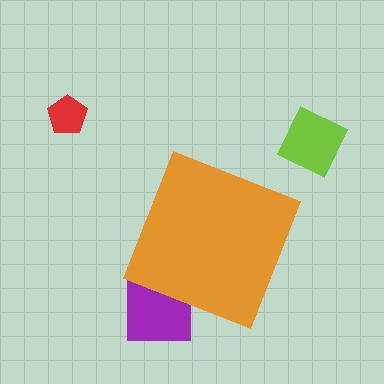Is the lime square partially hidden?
No, the lime square is fully visible.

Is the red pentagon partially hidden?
No, the red pentagon is fully visible.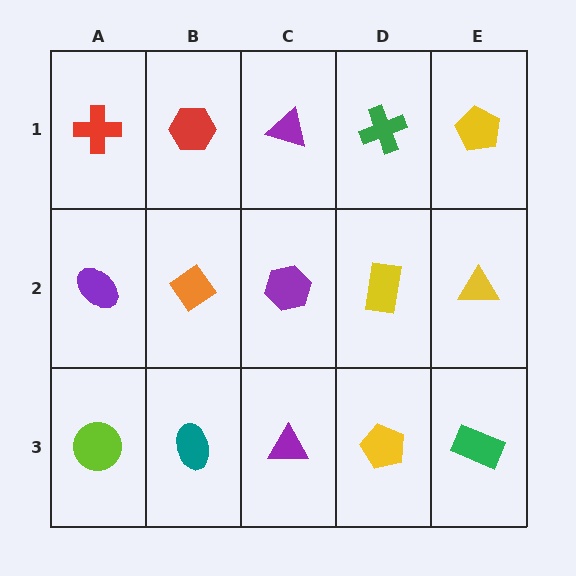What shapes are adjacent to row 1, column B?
An orange diamond (row 2, column B), a red cross (row 1, column A), a purple triangle (row 1, column C).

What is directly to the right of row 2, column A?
An orange diamond.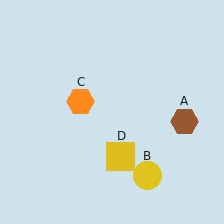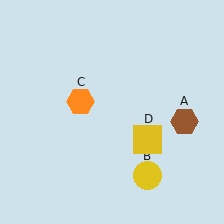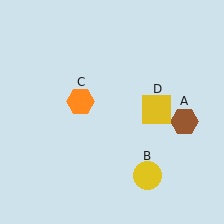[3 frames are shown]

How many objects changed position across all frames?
1 object changed position: yellow square (object D).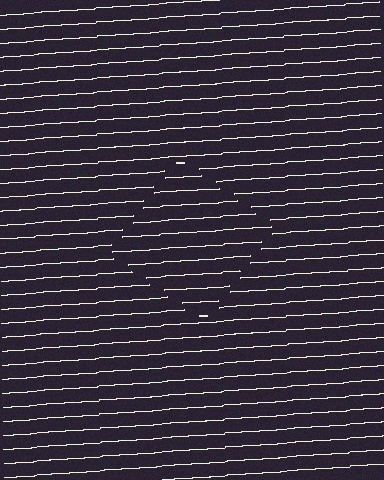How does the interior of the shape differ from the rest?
The interior of the shape contains the same grating, shifted by half a period — the contour is defined by the phase discontinuity where line-ends from the inner and outer gratings abut.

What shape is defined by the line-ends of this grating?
An illusory square. The interior of the shape contains the same grating, shifted by half a period — the contour is defined by the phase discontinuity where line-ends from the inner and outer gratings abut.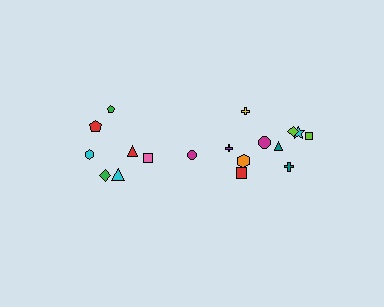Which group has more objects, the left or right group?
The right group.